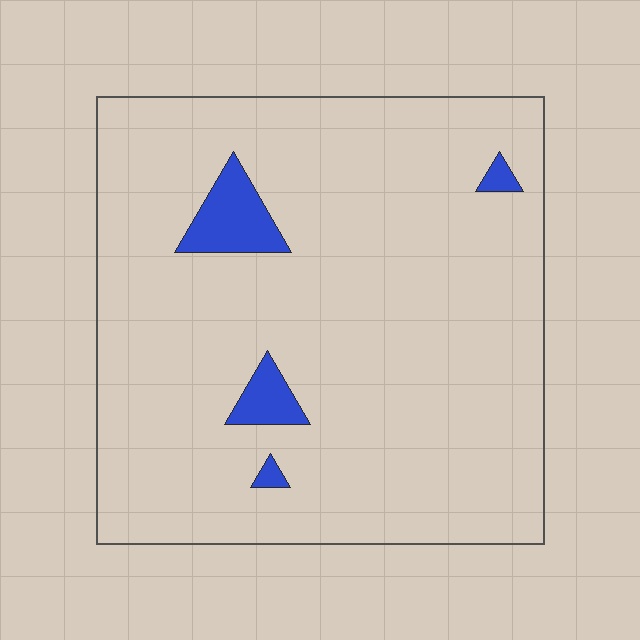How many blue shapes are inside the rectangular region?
4.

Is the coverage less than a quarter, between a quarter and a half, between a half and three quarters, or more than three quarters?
Less than a quarter.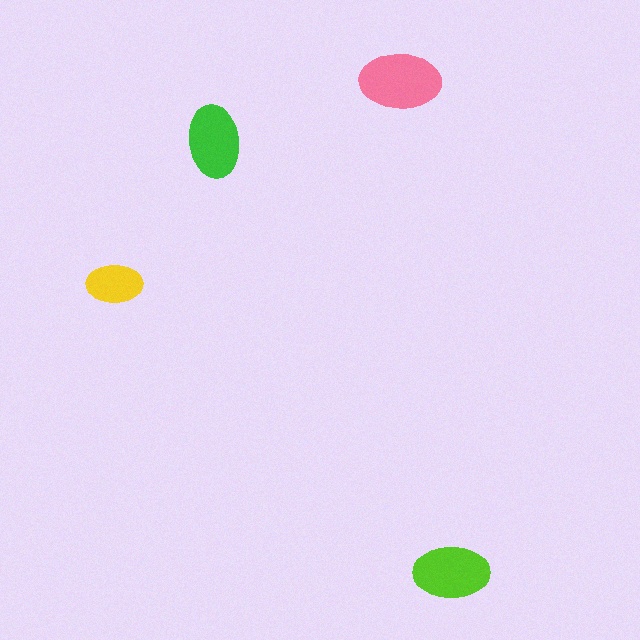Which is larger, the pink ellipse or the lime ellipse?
The pink one.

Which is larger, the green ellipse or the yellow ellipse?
The green one.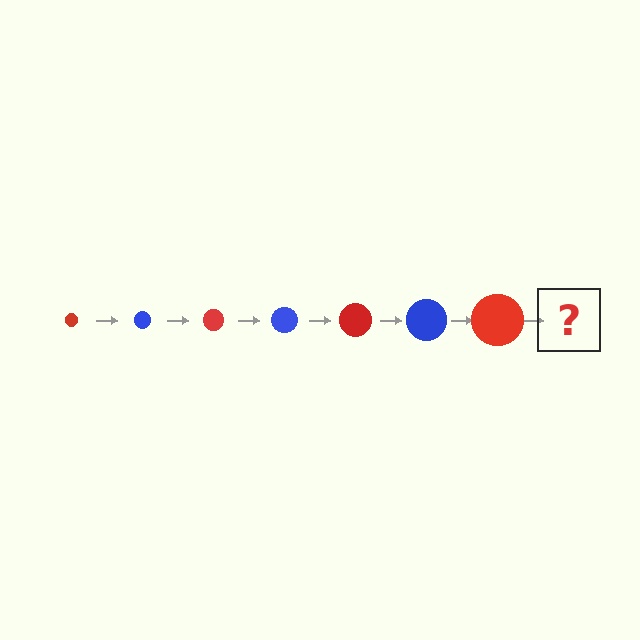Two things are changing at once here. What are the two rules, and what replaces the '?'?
The two rules are that the circle grows larger each step and the color cycles through red and blue. The '?' should be a blue circle, larger than the previous one.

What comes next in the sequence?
The next element should be a blue circle, larger than the previous one.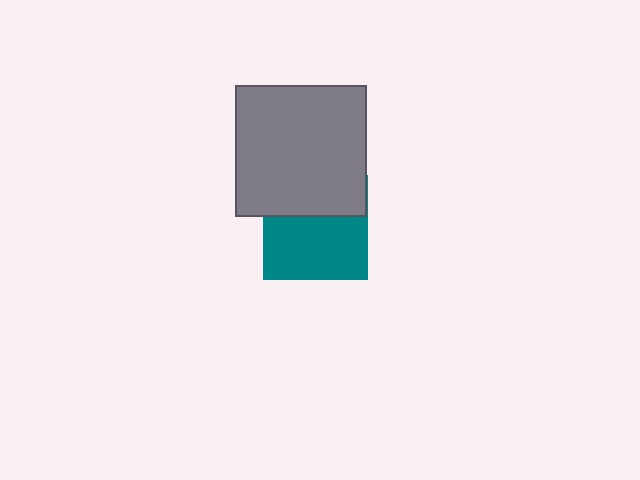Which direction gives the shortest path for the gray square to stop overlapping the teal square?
Moving up gives the shortest separation.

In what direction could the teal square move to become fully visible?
The teal square could move down. That would shift it out from behind the gray square entirely.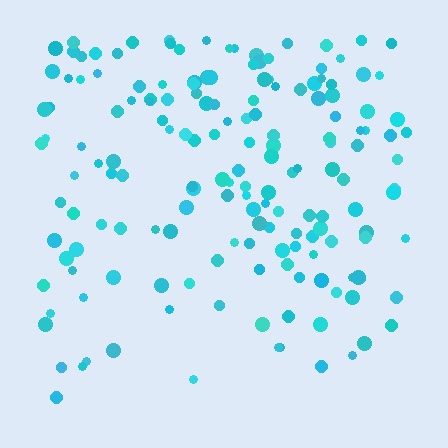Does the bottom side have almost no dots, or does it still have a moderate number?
Still a moderate number, just noticeably fewer than the top.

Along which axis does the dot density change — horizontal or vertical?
Vertical.